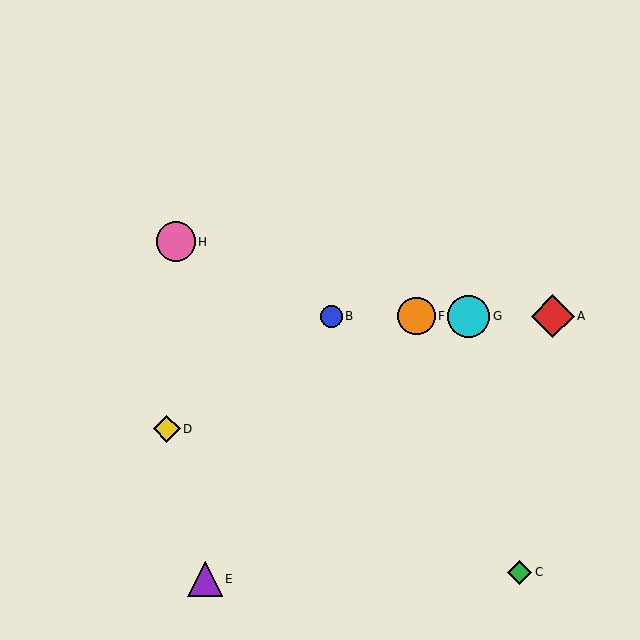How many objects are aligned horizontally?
4 objects (A, B, F, G) are aligned horizontally.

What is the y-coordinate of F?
Object F is at y≈316.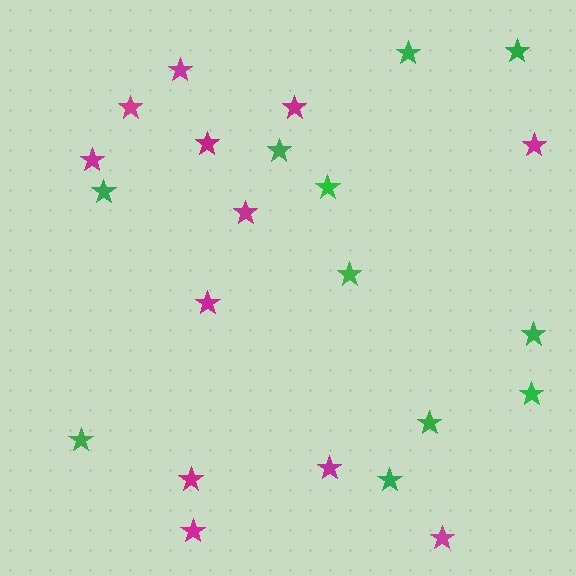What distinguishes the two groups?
There are 2 groups: one group of green stars (11) and one group of magenta stars (12).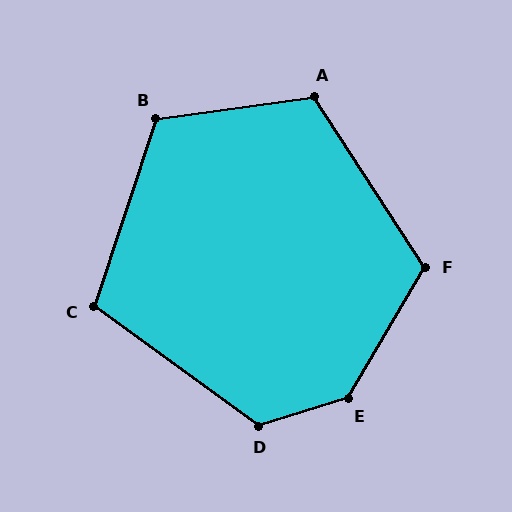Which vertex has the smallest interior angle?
C, at approximately 108 degrees.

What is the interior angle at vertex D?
Approximately 127 degrees (obtuse).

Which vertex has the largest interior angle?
E, at approximately 137 degrees.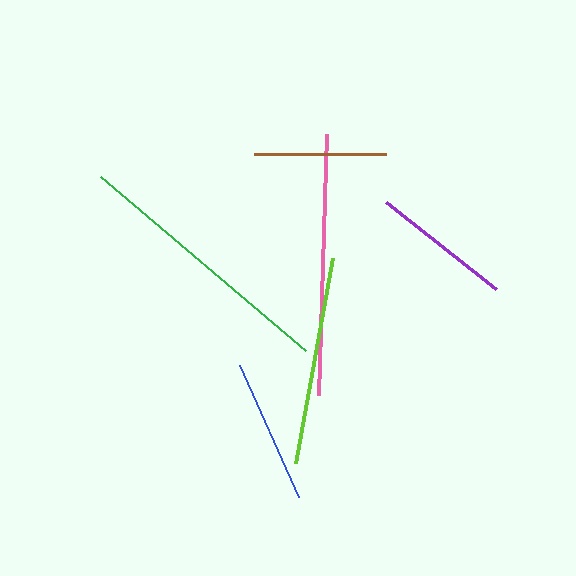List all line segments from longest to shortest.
From longest to shortest: green, pink, lime, blue, purple, brown.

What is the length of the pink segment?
The pink segment is approximately 261 pixels long.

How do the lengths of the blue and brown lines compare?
The blue and brown lines are approximately the same length.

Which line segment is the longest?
The green line is the longest at approximately 269 pixels.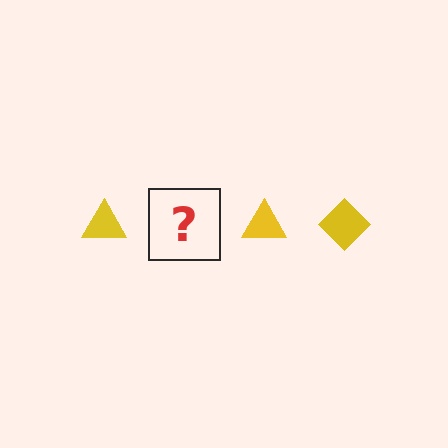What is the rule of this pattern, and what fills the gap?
The rule is that the pattern cycles through triangle, diamond shapes in yellow. The gap should be filled with a yellow diamond.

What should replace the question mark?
The question mark should be replaced with a yellow diamond.